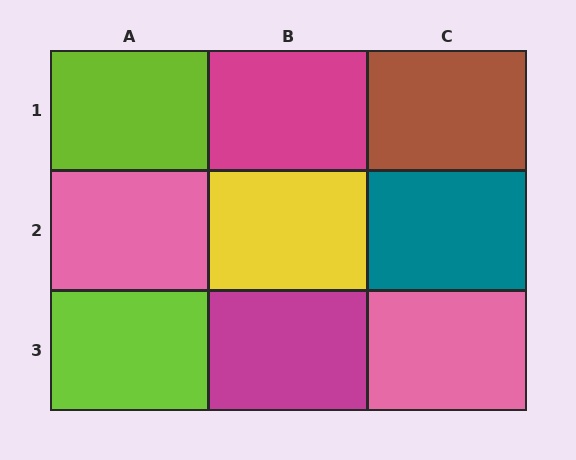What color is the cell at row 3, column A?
Lime.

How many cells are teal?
1 cell is teal.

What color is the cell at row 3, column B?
Magenta.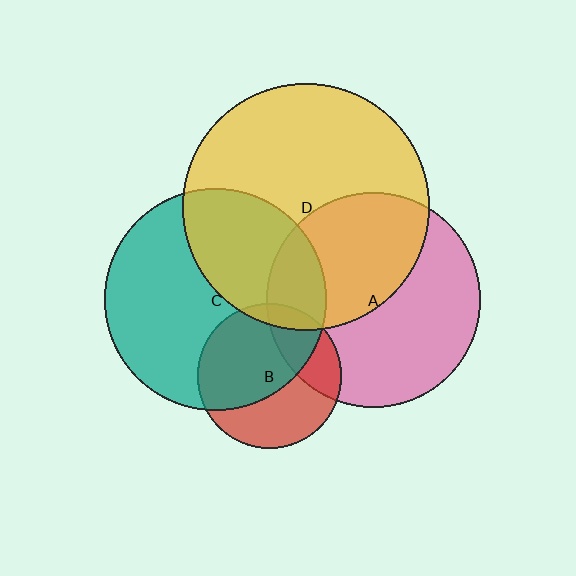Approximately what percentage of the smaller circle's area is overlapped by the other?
Approximately 25%.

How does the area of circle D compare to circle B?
Approximately 2.9 times.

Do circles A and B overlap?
Yes.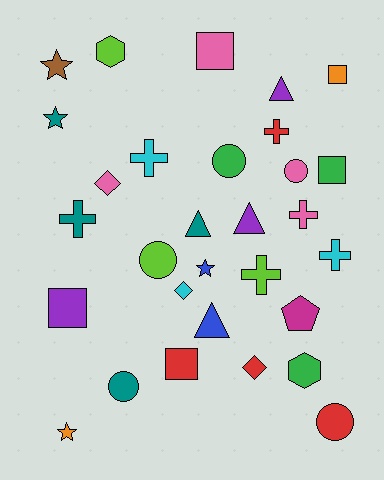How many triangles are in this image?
There are 4 triangles.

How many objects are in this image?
There are 30 objects.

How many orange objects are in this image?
There are 2 orange objects.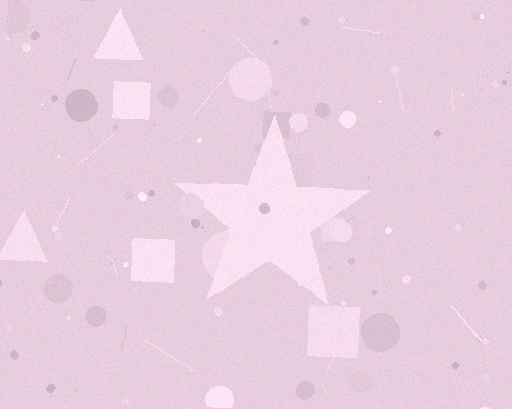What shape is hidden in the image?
A star is hidden in the image.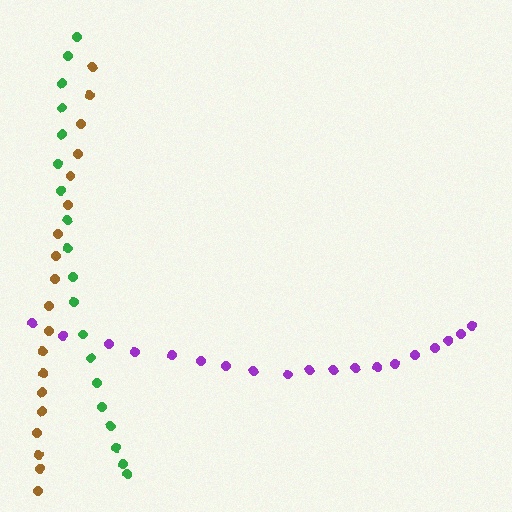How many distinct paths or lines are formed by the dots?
There are 3 distinct paths.